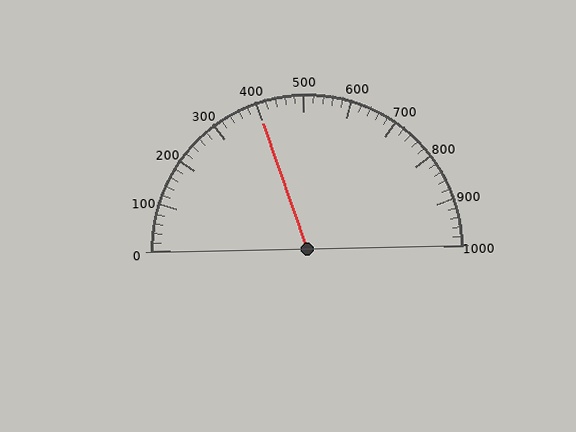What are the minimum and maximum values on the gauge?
The gauge ranges from 0 to 1000.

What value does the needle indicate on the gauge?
The needle indicates approximately 400.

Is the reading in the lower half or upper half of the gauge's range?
The reading is in the lower half of the range (0 to 1000).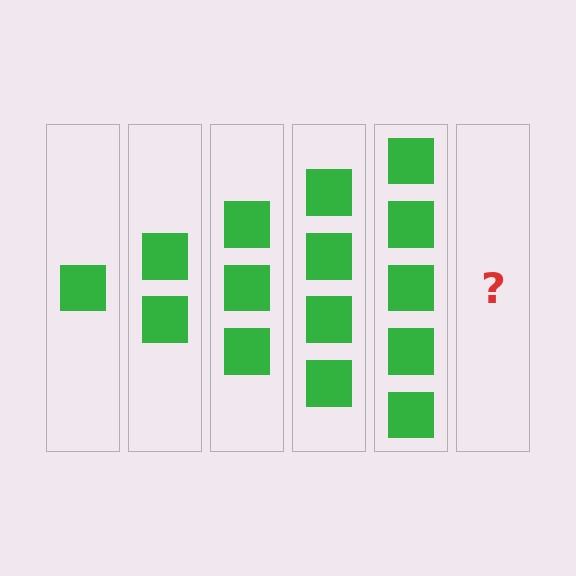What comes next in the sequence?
The next element should be 6 squares.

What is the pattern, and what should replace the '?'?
The pattern is that each step adds one more square. The '?' should be 6 squares.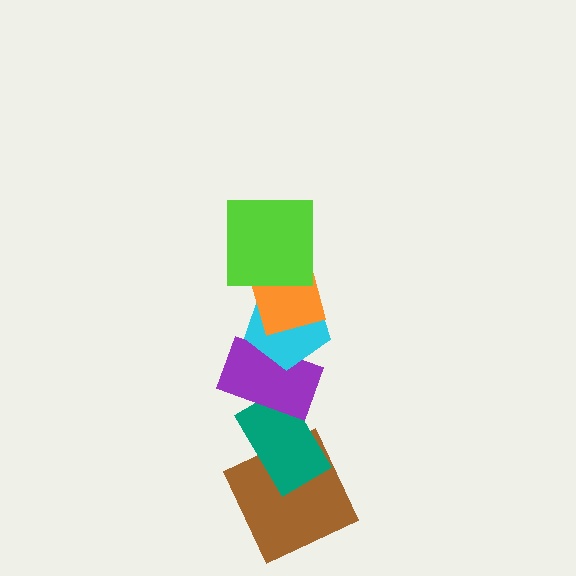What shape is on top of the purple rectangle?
The cyan pentagon is on top of the purple rectangle.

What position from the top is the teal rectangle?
The teal rectangle is 5th from the top.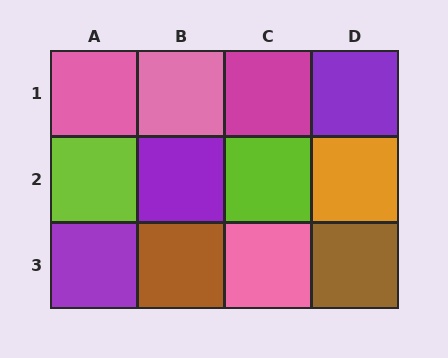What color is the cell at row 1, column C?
Magenta.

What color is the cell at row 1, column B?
Pink.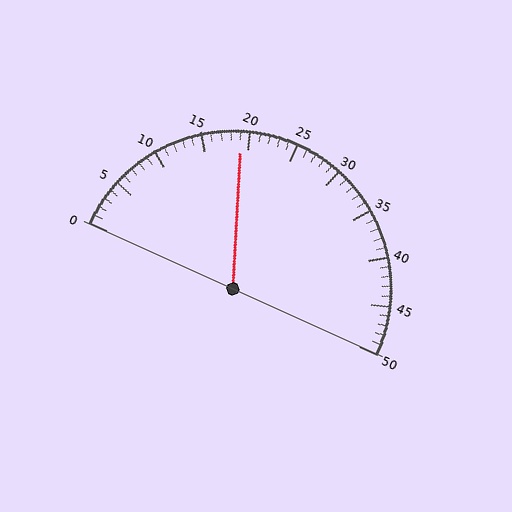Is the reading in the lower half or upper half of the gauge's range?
The reading is in the lower half of the range (0 to 50).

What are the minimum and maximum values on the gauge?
The gauge ranges from 0 to 50.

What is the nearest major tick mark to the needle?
The nearest major tick mark is 20.